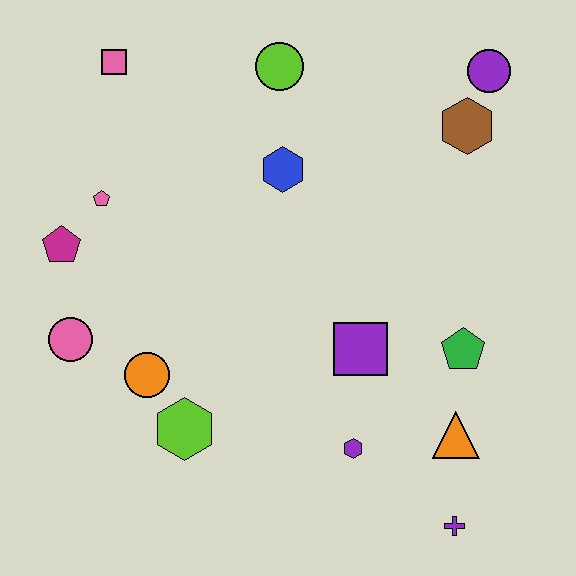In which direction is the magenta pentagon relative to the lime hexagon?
The magenta pentagon is above the lime hexagon.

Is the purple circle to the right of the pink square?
Yes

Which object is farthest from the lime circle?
The purple cross is farthest from the lime circle.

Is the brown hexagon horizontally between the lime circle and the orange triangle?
No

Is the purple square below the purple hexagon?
No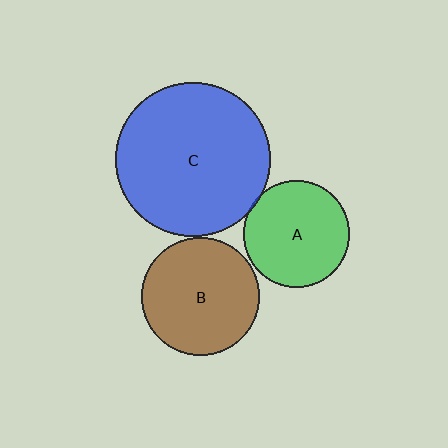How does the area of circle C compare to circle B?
Approximately 1.7 times.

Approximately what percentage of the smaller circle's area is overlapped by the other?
Approximately 5%.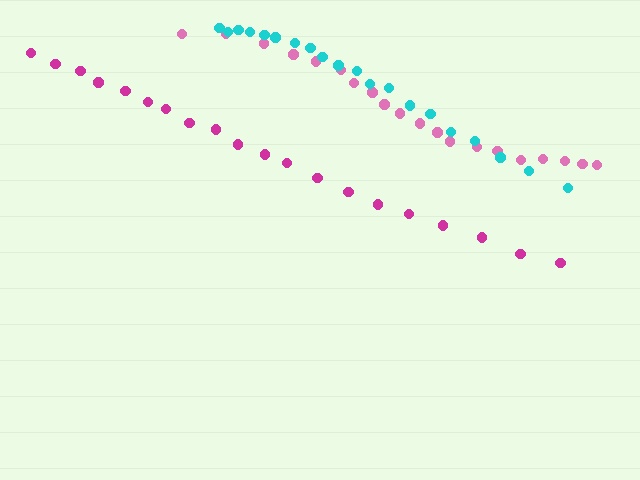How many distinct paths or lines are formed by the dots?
There are 3 distinct paths.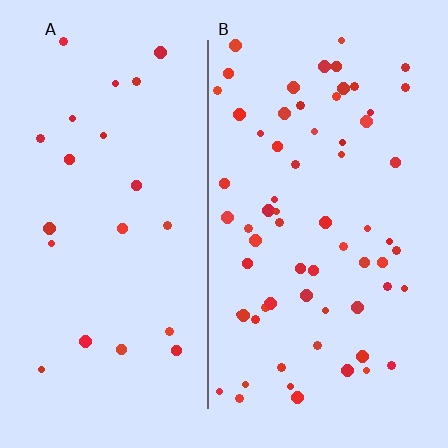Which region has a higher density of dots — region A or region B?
B (the right).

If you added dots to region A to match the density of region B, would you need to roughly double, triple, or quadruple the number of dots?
Approximately triple.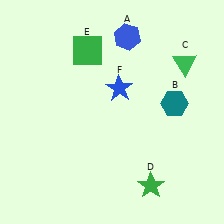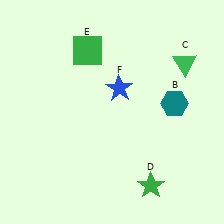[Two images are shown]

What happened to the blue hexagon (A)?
The blue hexagon (A) was removed in Image 2. It was in the top-right area of Image 1.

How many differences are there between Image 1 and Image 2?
There is 1 difference between the two images.